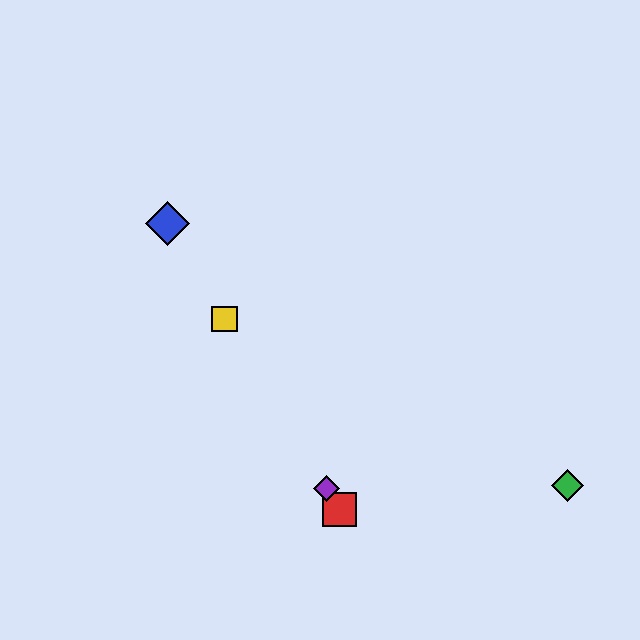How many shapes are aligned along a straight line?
4 shapes (the red square, the blue diamond, the yellow square, the purple diamond) are aligned along a straight line.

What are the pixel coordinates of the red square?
The red square is at (339, 509).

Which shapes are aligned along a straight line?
The red square, the blue diamond, the yellow square, the purple diamond are aligned along a straight line.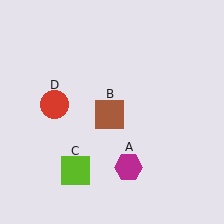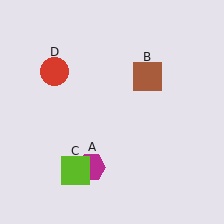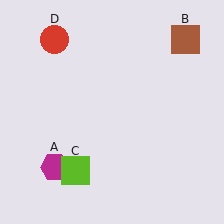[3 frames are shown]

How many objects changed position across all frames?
3 objects changed position: magenta hexagon (object A), brown square (object B), red circle (object D).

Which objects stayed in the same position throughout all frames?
Lime square (object C) remained stationary.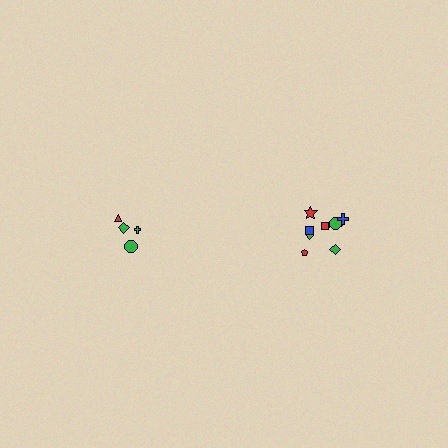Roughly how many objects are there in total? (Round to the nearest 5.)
Roughly 15 objects in total.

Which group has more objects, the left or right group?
The right group.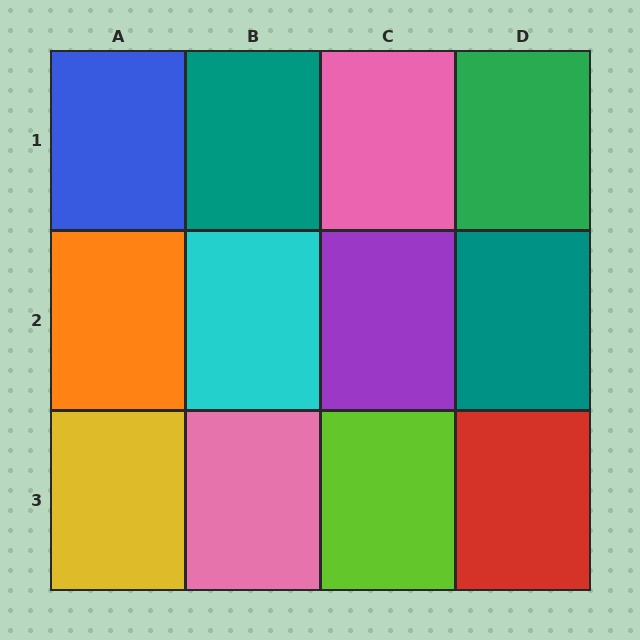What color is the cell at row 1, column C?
Pink.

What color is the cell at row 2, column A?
Orange.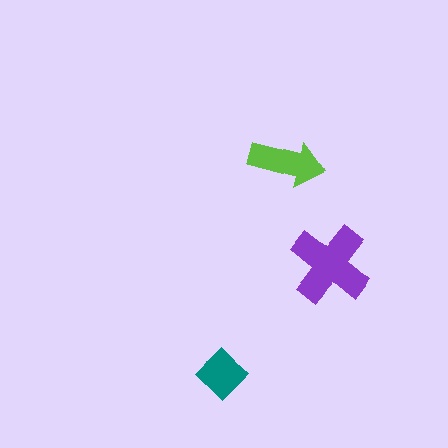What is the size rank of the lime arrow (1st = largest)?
2nd.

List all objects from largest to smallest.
The purple cross, the lime arrow, the teal diamond.